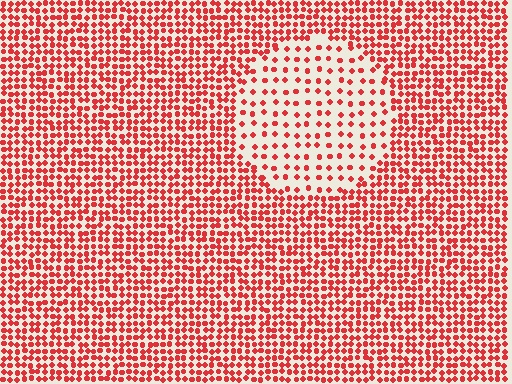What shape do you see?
I see a circle.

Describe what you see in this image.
The image contains small red elements arranged at two different densities. A circle-shaped region is visible where the elements are less densely packed than the surrounding area.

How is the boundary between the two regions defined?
The boundary is defined by a change in element density (approximately 2.4x ratio). All elements are the same color, size, and shape.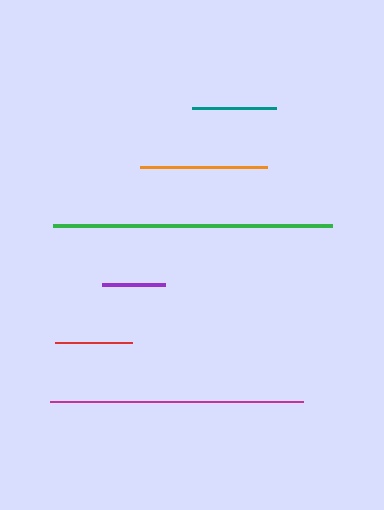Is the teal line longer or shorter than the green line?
The green line is longer than the teal line.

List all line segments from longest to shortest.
From longest to shortest: green, magenta, orange, teal, red, purple.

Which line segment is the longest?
The green line is the longest at approximately 279 pixels.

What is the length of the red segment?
The red segment is approximately 78 pixels long.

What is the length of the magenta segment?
The magenta segment is approximately 253 pixels long.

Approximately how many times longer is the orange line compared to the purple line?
The orange line is approximately 2.0 times the length of the purple line.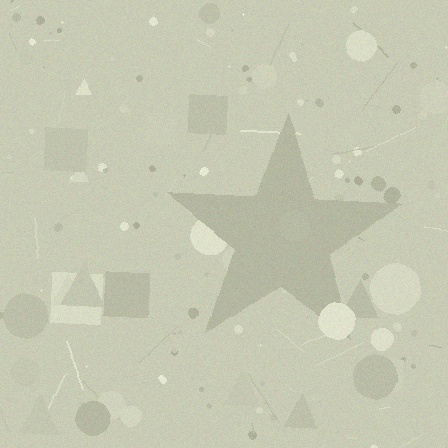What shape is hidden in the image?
A star is hidden in the image.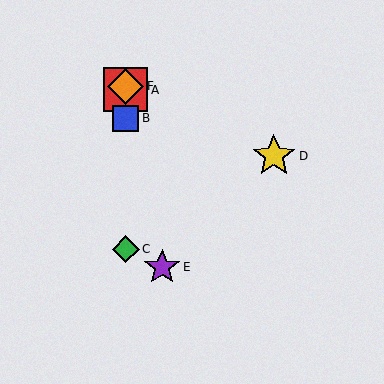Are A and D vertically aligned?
No, A is at x≈126 and D is at x≈274.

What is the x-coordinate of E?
Object E is at x≈162.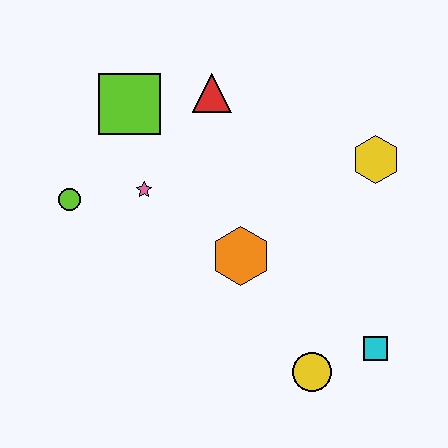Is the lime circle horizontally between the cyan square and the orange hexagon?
No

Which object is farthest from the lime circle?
The cyan square is farthest from the lime circle.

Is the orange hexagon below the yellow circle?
No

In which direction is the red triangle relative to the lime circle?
The red triangle is to the right of the lime circle.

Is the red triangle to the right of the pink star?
Yes